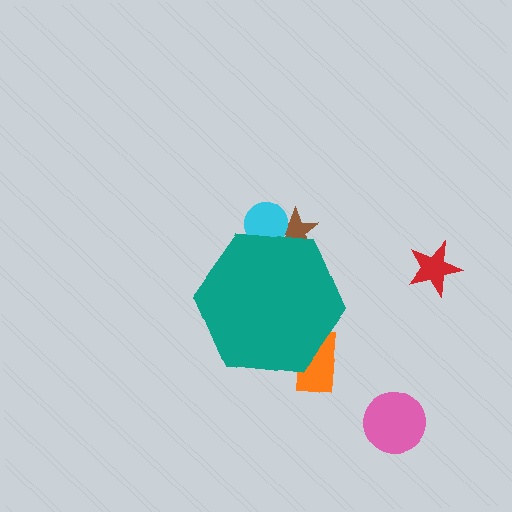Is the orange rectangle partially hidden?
Yes, the orange rectangle is partially hidden behind the teal hexagon.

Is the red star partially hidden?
No, the red star is fully visible.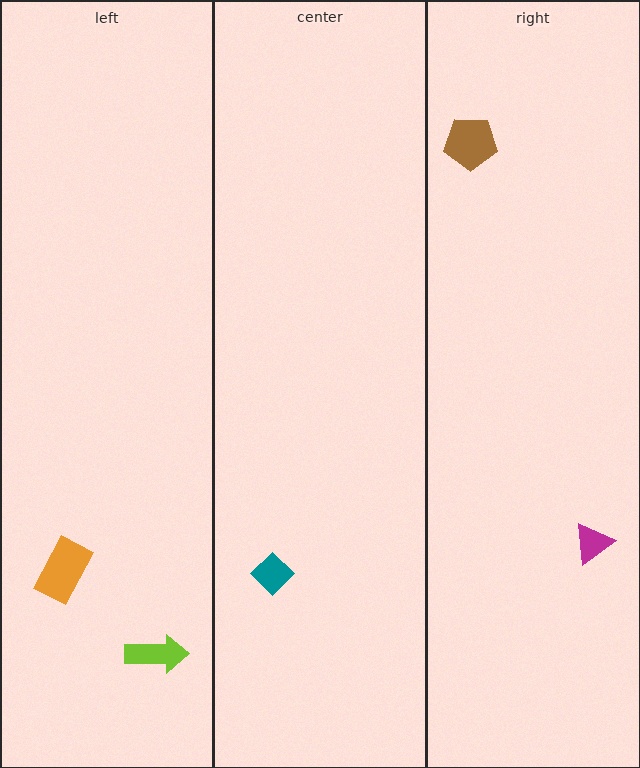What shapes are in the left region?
The orange rectangle, the lime arrow.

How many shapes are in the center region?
1.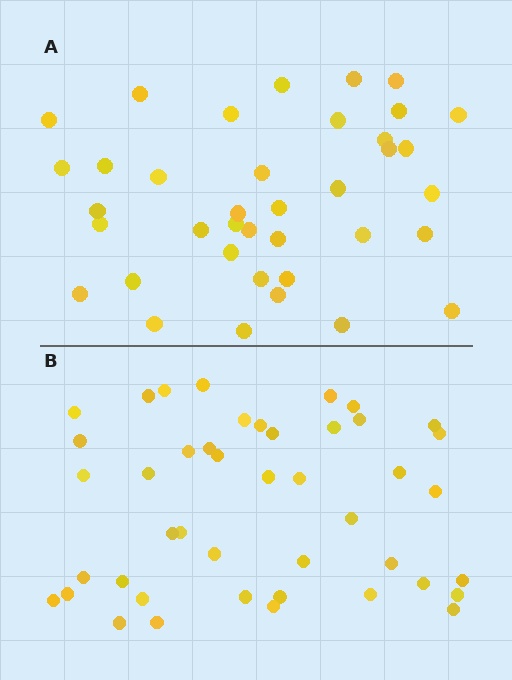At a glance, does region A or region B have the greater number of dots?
Region B (the bottom region) has more dots.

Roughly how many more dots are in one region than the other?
Region B has about 6 more dots than region A.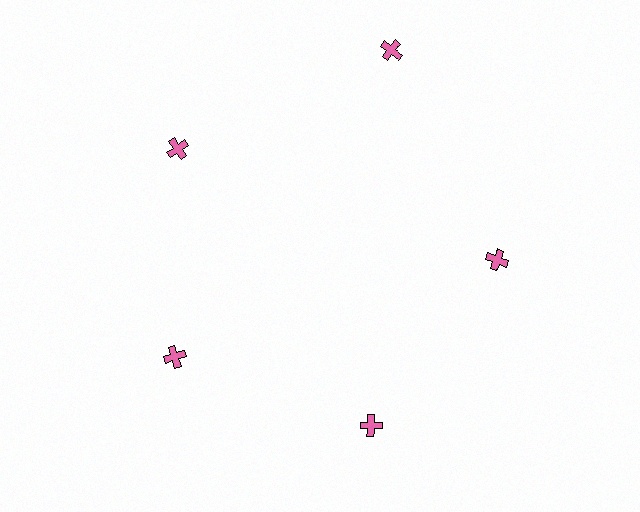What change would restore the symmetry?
The symmetry would be restored by moving it inward, back onto the ring so that all 5 crosses sit at equal angles and equal distance from the center.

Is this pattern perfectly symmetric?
No. The 5 pink crosses are arranged in a ring, but one element near the 1 o'clock position is pushed outward from the center, breaking the 5-fold rotational symmetry.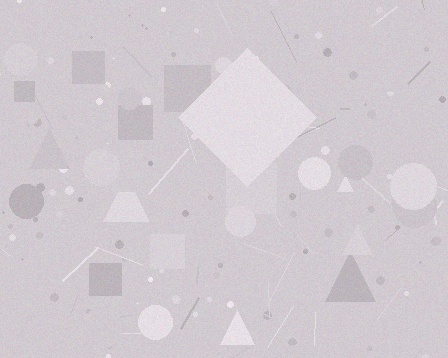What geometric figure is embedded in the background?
A diamond is embedded in the background.